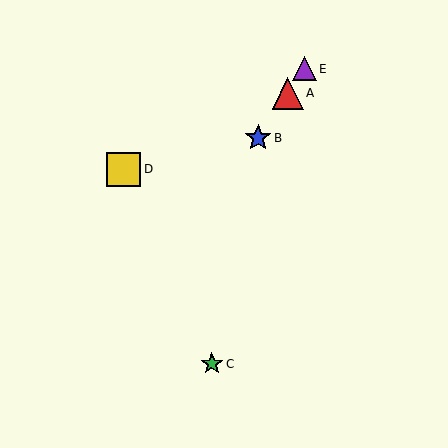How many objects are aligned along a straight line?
3 objects (A, B, E) are aligned along a straight line.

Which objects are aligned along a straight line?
Objects A, B, E are aligned along a straight line.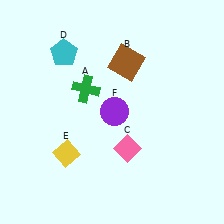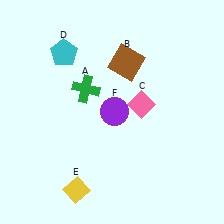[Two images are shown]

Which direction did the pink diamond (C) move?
The pink diamond (C) moved up.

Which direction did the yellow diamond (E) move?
The yellow diamond (E) moved down.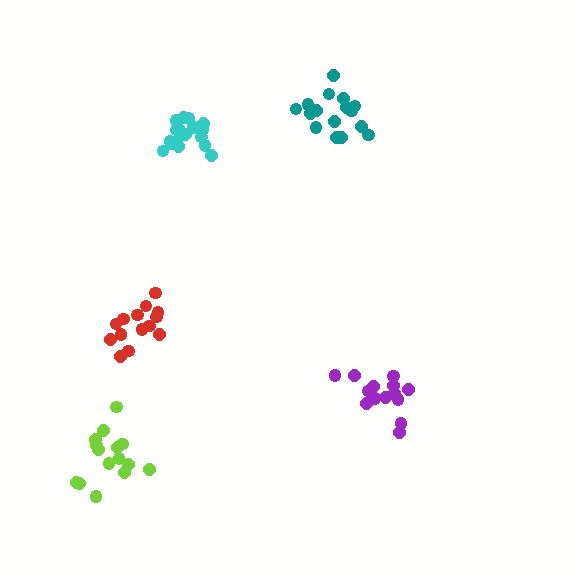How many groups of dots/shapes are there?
There are 5 groups.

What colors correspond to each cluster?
The clusters are colored: teal, purple, cyan, red, lime.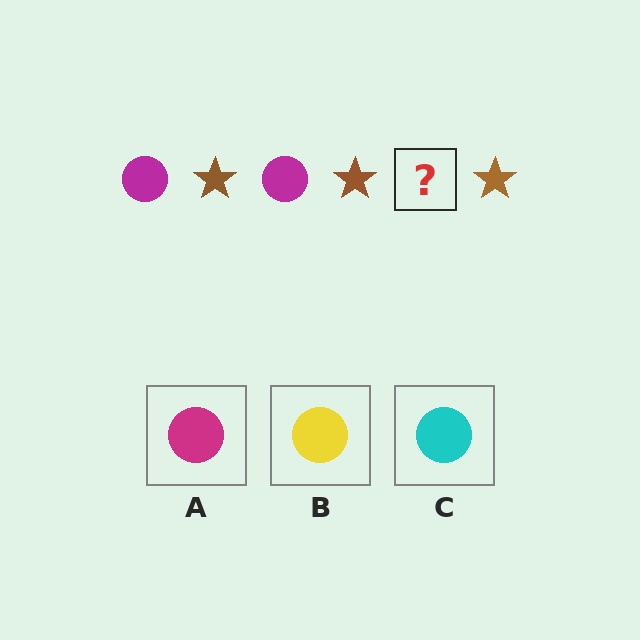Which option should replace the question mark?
Option A.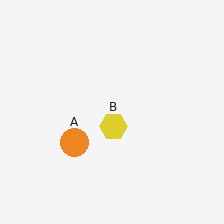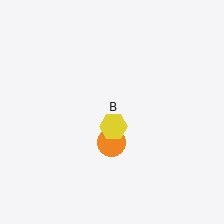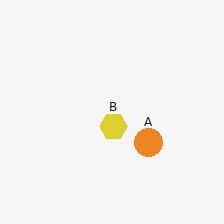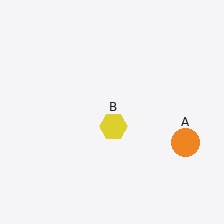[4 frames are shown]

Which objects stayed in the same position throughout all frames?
Yellow hexagon (object B) remained stationary.